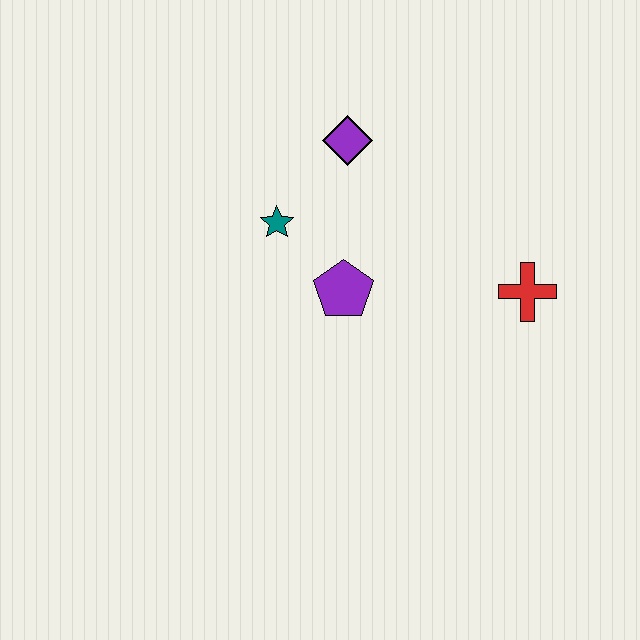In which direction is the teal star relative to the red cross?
The teal star is to the left of the red cross.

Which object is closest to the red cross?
The purple pentagon is closest to the red cross.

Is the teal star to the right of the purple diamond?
No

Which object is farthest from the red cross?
The teal star is farthest from the red cross.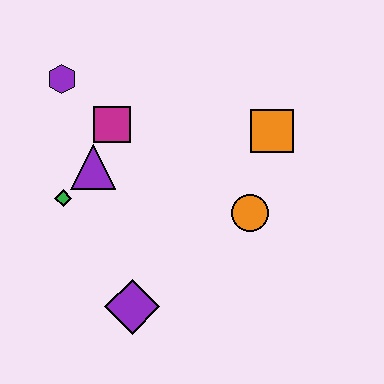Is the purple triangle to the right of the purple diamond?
No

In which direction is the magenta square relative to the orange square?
The magenta square is to the left of the orange square.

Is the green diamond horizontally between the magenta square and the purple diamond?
No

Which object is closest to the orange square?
The orange circle is closest to the orange square.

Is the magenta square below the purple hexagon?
Yes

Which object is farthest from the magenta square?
The purple diamond is farthest from the magenta square.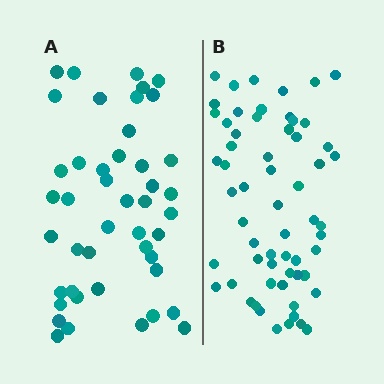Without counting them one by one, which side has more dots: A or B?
Region B (the right region) has more dots.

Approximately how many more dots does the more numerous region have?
Region B has approximately 15 more dots than region A.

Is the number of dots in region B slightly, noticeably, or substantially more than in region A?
Region B has noticeably more, but not dramatically so. The ratio is roughly 1.3 to 1.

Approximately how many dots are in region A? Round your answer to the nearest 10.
About 40 dots. (The exact count is 45, which rounds to 40.)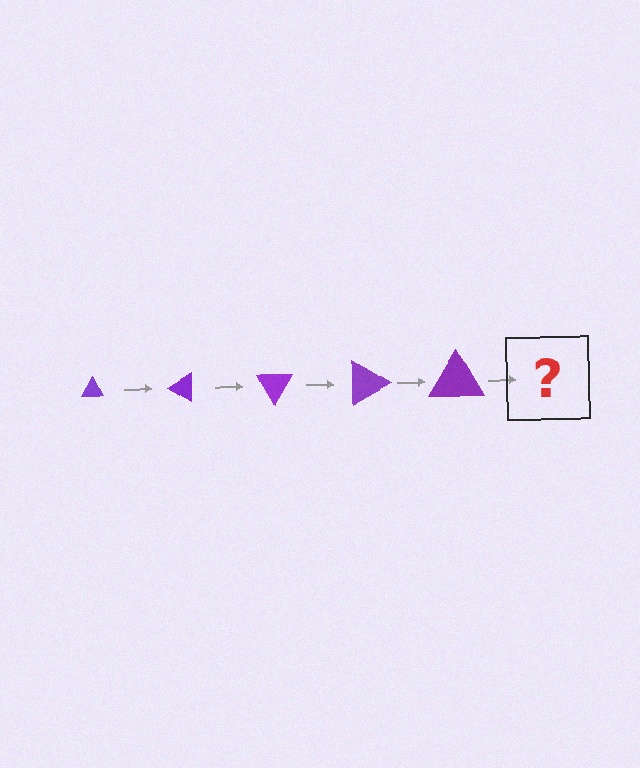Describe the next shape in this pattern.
It should be a triangle, larger than the previous one and rotated 150 degrees from the start.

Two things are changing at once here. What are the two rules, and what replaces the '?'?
The two rules are that the triangle grows larger each step and it rotates 30 degrees each step. The '?' should be a triangle, larger than the previous one and rotated 150 degrees from the start.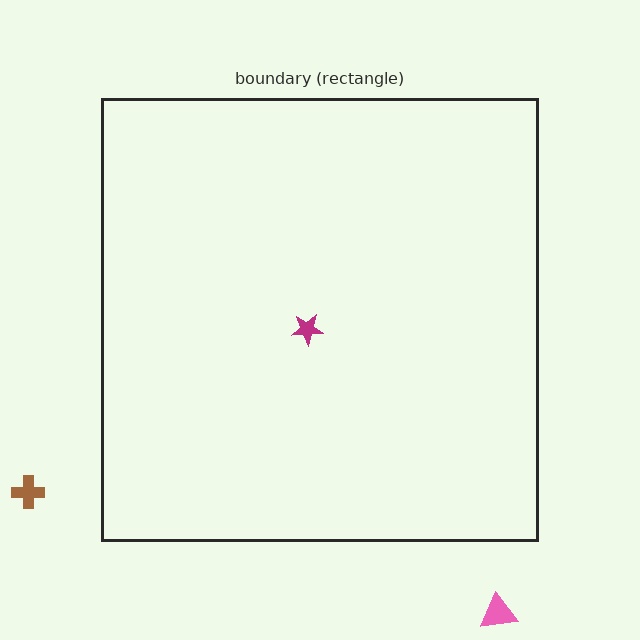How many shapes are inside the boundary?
1 inside, 2 outside.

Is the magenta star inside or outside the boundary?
Inside.